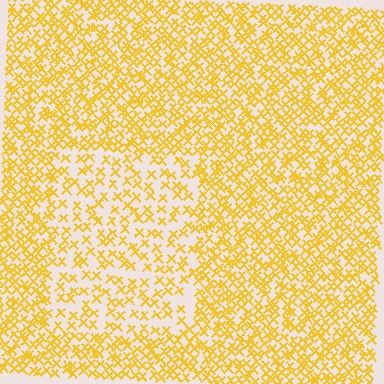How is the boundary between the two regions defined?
The boundary is defined by a change in element density (approximately 1.9x ratio). All elements are the same color, size, and shape.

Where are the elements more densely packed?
The elements are more densely packed outside the rectangle boundary.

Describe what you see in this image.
The image contains small yellow elements arranged at two different densities. A rectangle-shaped region is visible where the elements are less densely packed than the surrounding area.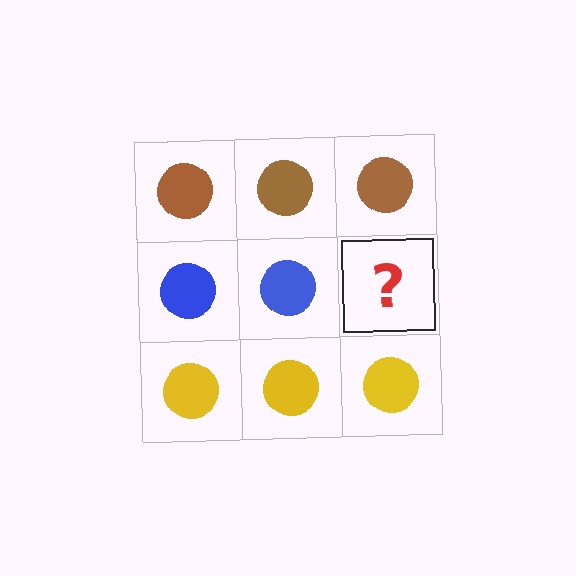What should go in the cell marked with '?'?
The missing cell should contain a blue circle.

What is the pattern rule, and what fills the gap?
The rule is that each row has a consistent color. The gap should be filled with a blue circle.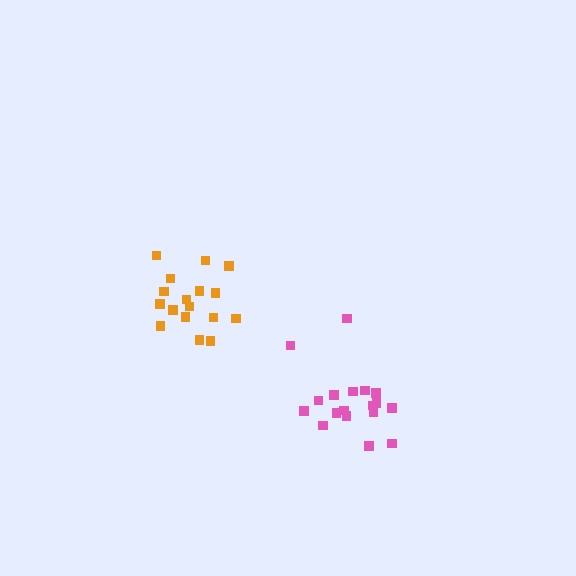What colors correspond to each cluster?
The clusters are colored: pink, orange.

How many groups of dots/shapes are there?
There are 2 groups.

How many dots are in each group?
Group 1: 18 dots, Group 2: 17 dots (35 total).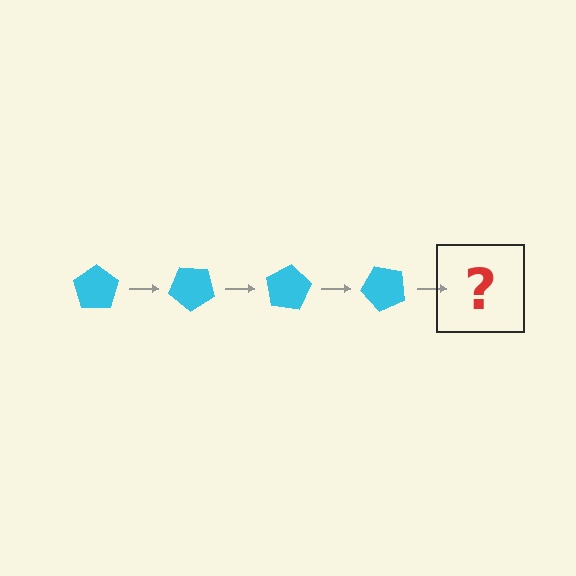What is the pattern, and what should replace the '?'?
The pattern is that the pentagon rotates 40 degrees each step. The '?' should be a cyan pentagon rotated 160 degrees.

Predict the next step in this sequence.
The next step is a cyan pentagon rotated 160 degrees.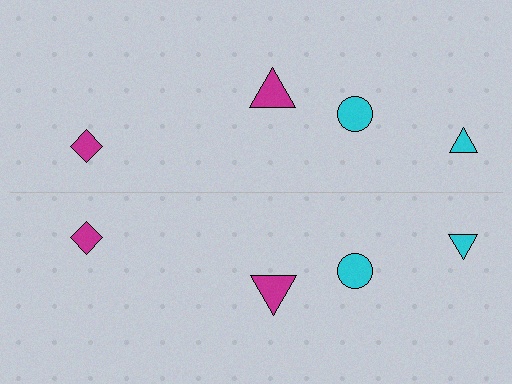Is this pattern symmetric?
Yes, this pattern has bilateral (reflection) symmetry.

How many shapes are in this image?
There are 8 shapes in this image.